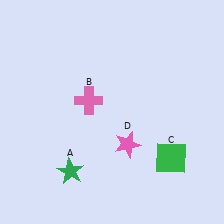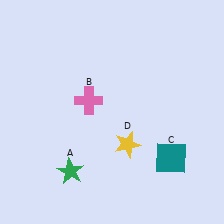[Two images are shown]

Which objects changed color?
C changed from green to teal. D changed from pink to yellow.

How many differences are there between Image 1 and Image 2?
There are 2 differences between the two images.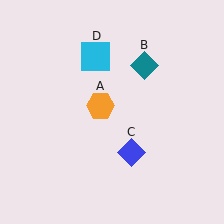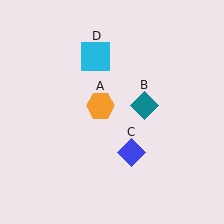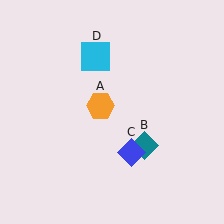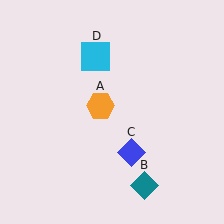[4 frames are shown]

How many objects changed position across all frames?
1 object changed position: teal diamond (object B).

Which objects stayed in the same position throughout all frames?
Orange hexagon (object A) and blue diamond (object C) and cyan square (object D) remained stationary.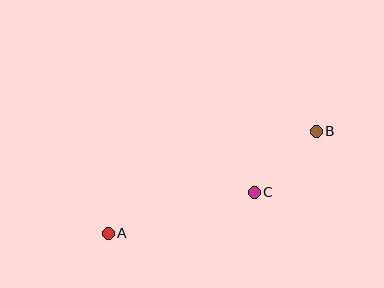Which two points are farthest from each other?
Points A and B are farthest from each other.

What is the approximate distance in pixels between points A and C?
The distance between A and C is approximately 152 pixels.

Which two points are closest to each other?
Points B and C are closest to each other.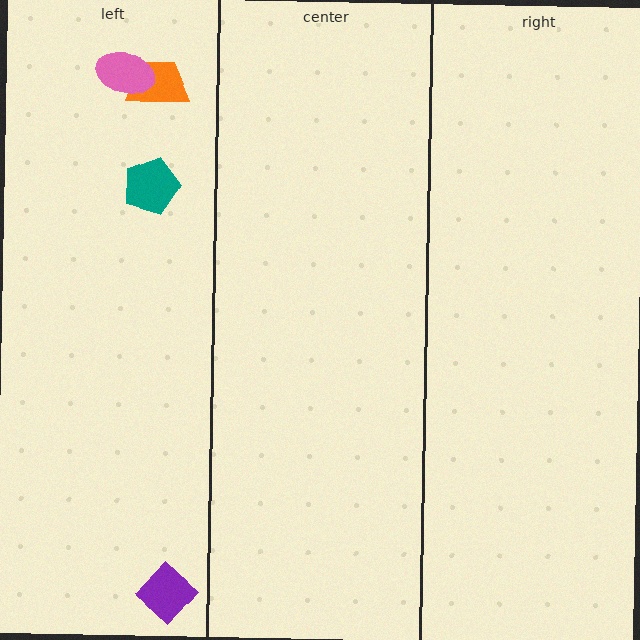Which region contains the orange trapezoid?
The left region.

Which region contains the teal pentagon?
The left region.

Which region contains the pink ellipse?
The left region.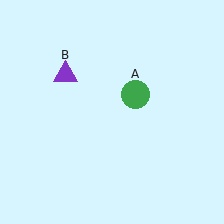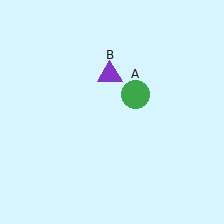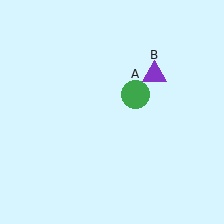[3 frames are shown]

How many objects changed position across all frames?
1 object changed position: purple triangle (object B).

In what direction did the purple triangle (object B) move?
The purple triangle (object B) moved right.